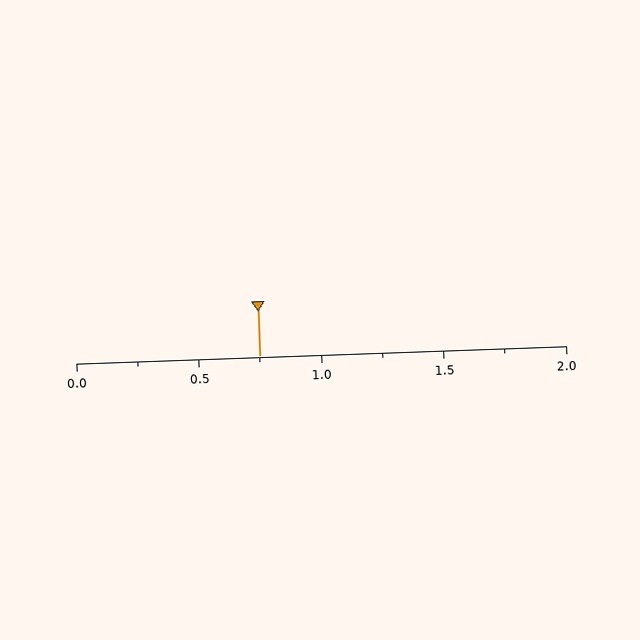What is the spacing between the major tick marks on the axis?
The major ticks are spaced 0.5 apart.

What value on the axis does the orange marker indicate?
The marker indicates approximately 0.75.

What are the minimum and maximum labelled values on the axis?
The axis runs from 0.0 to 2.0.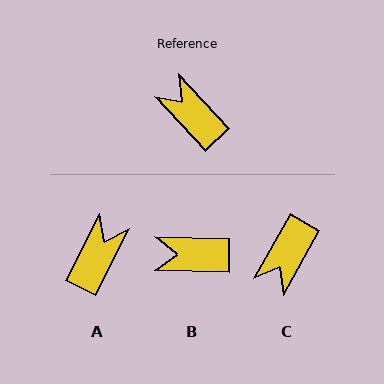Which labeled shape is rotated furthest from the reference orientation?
C, about 108 degrees away.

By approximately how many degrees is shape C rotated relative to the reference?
Approximately 108 degrees counter-clockwise.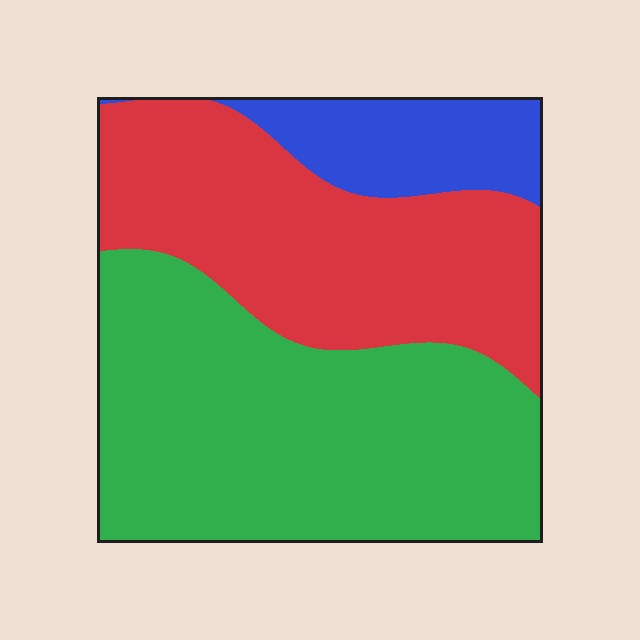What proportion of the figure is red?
Red covers around 35% of the figure.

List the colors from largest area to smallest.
From largest to smallest: green, red, blue.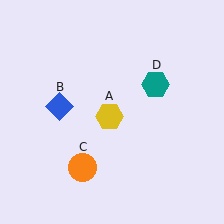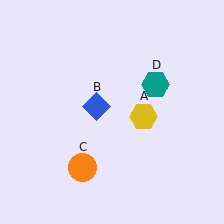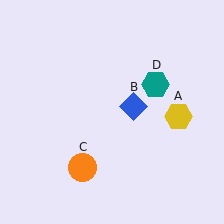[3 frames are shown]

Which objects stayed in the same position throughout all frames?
Orange circle (object C) and teal hexagon (object D) remained stationary.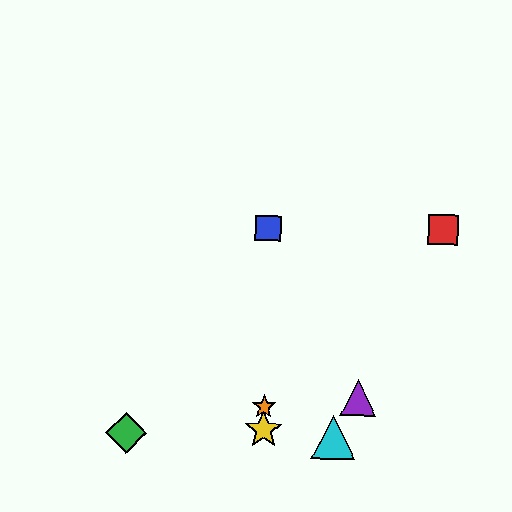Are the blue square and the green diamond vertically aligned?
No, the blue square is at x≈268 and the green diamond is at x≈126.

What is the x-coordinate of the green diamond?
The green diamond is at x≈126.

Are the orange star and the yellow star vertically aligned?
Yes, both are at x≈264.